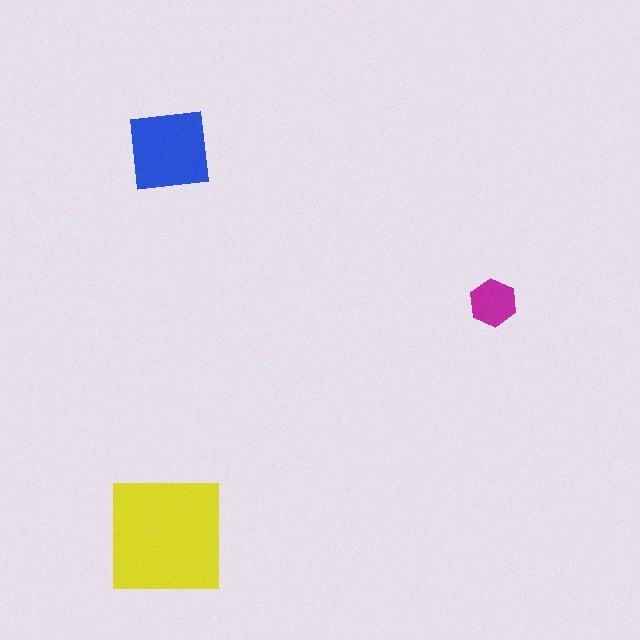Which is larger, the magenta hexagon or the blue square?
The blue square.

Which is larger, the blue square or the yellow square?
The yellow square.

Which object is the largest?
The yellow square.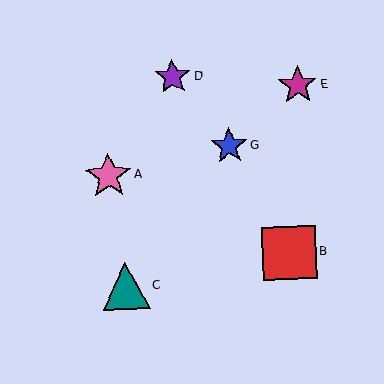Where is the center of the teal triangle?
The center of the teal triangle is at (126, 286).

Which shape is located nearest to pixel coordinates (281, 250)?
The red square (labeled B) at (289, 253) is nearest to that location.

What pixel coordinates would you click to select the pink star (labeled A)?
Click at (108, 176) to select the pink star A.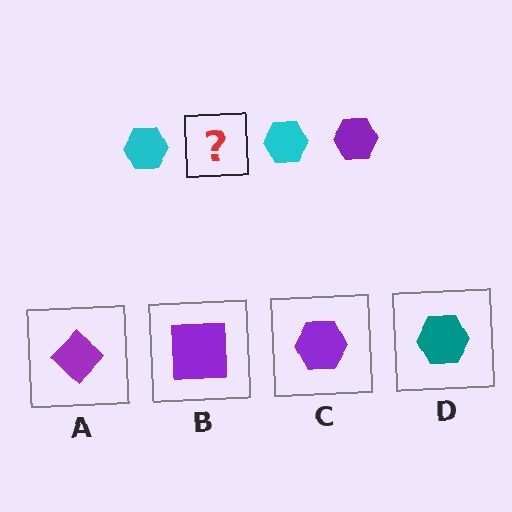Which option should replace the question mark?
Option C.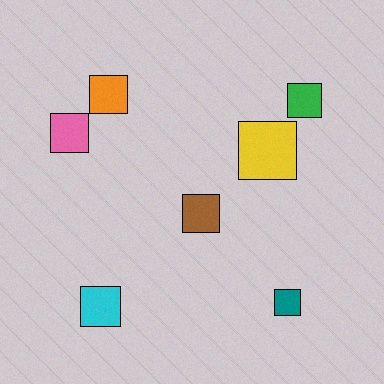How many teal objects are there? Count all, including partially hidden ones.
There is 1 teal object.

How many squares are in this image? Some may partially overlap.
There are 7 squares.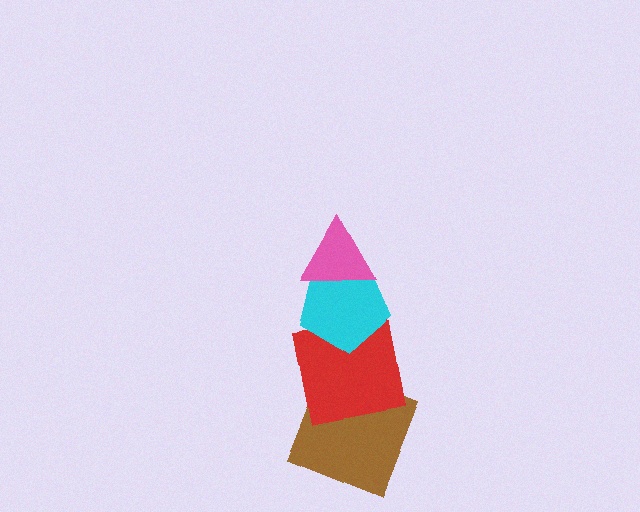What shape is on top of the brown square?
The red square is on top of the brown square.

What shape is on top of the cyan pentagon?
The pink triangle is on top of the cyan pentagon.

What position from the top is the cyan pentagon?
The cyan pentagon is 2nd from the top.